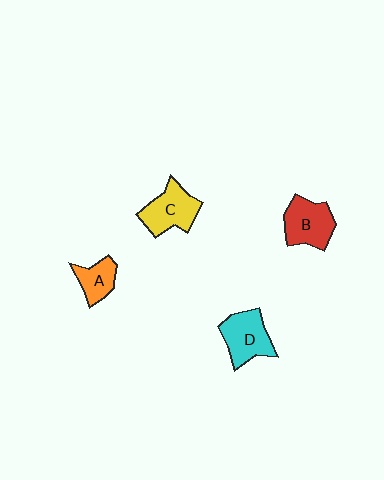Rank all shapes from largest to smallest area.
From largest to smallest: C (yellow), D (cyan), B (red), A (orange).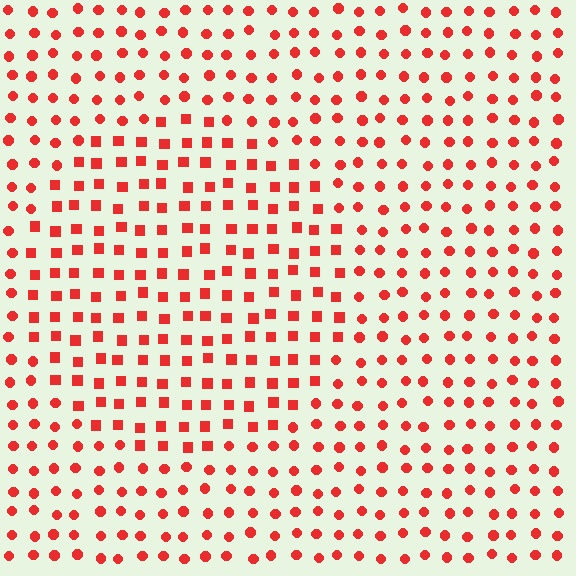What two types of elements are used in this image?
The image uses squares inside the circle region and circles outside it.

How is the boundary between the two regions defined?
The boundary is defined by a change in element shape: squares inside vs. circles outside. All elements share the same color and spacing.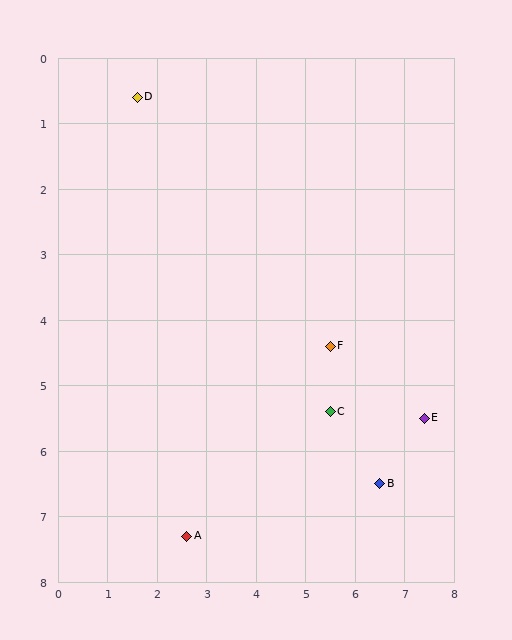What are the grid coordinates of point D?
Point D is at approximately (1.6, 0.6).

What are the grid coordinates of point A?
Point A is at approximately (2.6, 7.3).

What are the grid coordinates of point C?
Point C is at approximately (5.5, 5.4).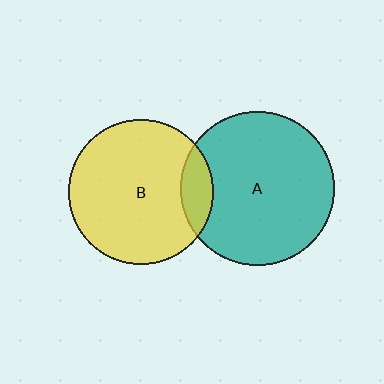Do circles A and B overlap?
Yes.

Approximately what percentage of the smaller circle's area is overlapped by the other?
Approximately 15%.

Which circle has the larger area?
Circle A (teal).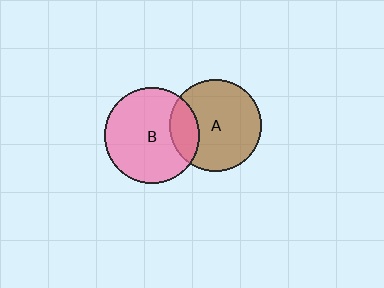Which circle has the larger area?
Circle B (pink).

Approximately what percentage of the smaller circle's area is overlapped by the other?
Approximately 20%.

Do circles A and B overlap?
Yes.